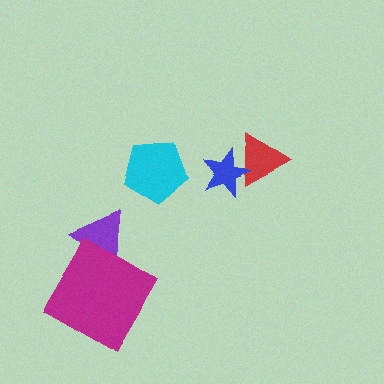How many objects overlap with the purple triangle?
1 object overlaps with the purple triangle.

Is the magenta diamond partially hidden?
No, no other shape covers it.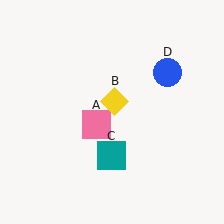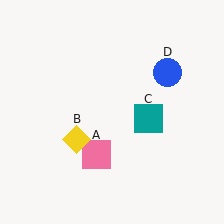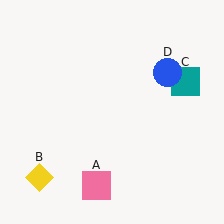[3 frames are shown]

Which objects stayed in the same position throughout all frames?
Blue circle (object D) remained stationary.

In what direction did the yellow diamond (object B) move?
The yellow diamond (object B) moved down and to the left.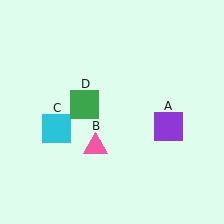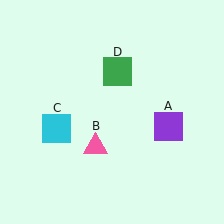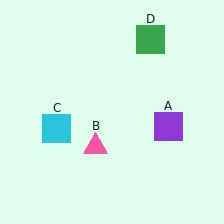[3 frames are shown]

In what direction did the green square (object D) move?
The green square (object D) moved up and to the right.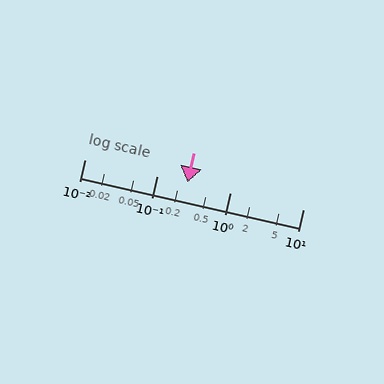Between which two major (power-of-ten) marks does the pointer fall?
The pointer is between 0.1 and 1.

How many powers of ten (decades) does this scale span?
The scale spans 3 decades, from 0.01 to 10.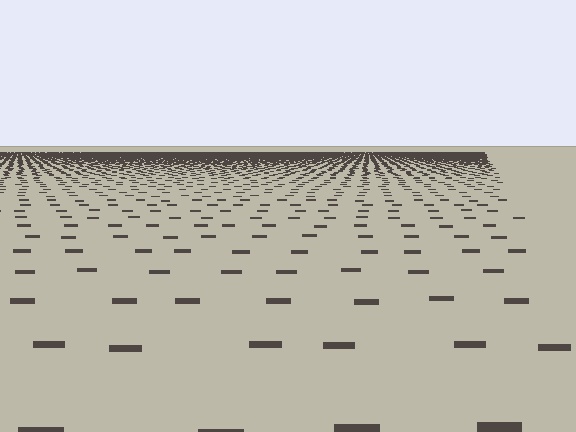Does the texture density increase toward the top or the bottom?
Density increases toward the top.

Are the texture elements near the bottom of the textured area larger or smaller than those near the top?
Larger. Near the bottom, elements are closer to the viewer and appear at a bigger on-screen size.